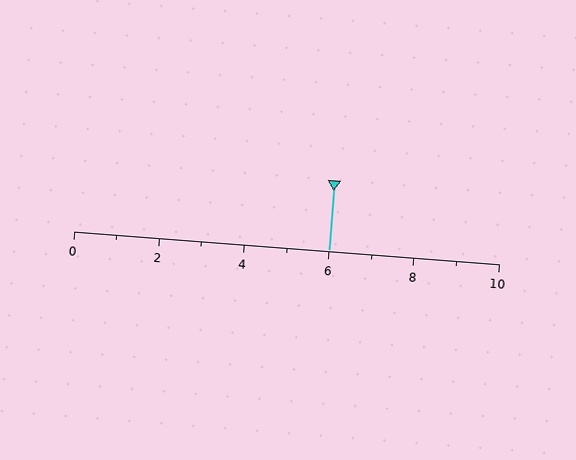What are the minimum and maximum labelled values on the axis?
The axis runs from 0 to 10.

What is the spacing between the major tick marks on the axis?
The major ticks are spaced 2 apart.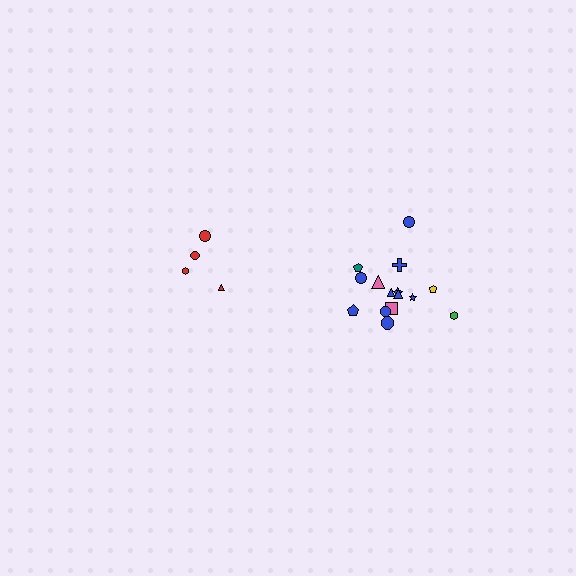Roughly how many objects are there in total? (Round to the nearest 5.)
Roughly 20 objects in total.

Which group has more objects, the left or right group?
The right group.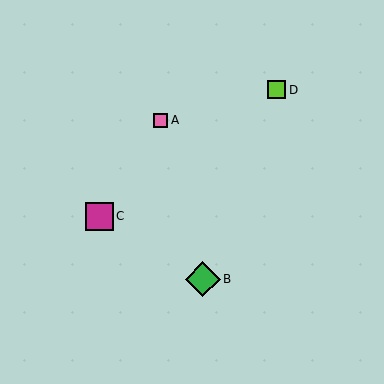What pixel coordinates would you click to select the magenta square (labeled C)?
Click at (100, 216) to select the magenta square C.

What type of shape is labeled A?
Shape A is a pink square.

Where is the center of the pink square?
The center of the pink square is at (160, 120).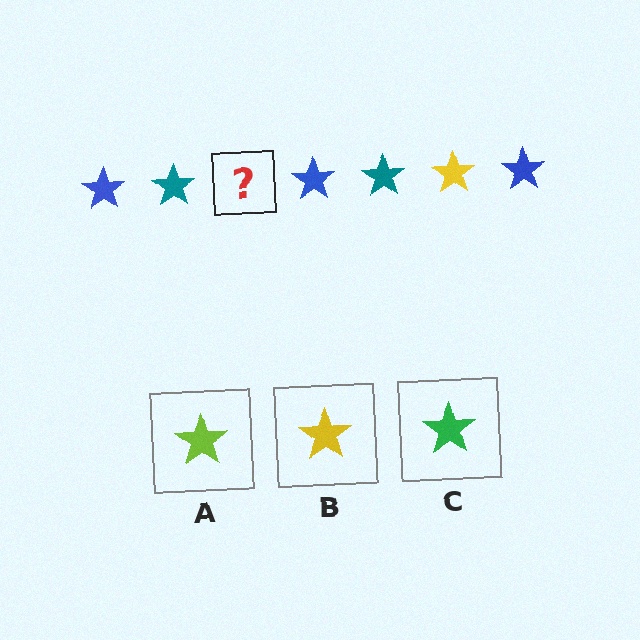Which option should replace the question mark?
Option B.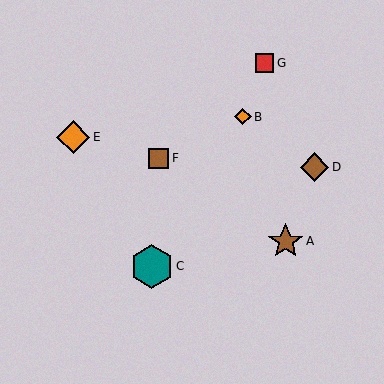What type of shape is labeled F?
Shape F is a brown square.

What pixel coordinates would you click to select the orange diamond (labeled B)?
Click at (243, 117) to select the orange diamond B.